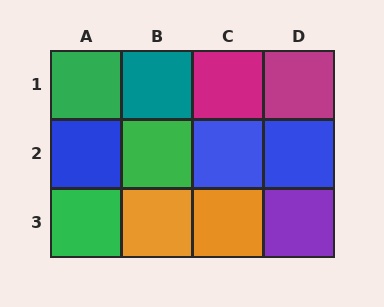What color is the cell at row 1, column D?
Magenta.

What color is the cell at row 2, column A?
Blue.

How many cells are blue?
3 cells are blue.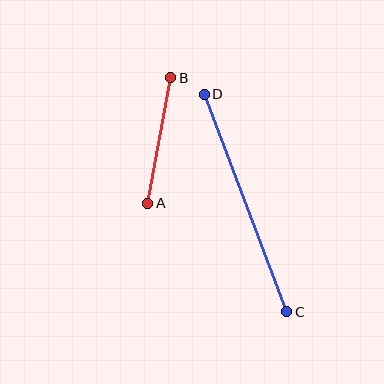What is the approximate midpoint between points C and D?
The midpoint is at approximately (245, 203) pixels.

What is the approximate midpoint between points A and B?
The midpoint is at approximately (159, 140) pixels.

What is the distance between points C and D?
The distance is approximately 233 pixels.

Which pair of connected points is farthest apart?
Points C and D are farthest apart.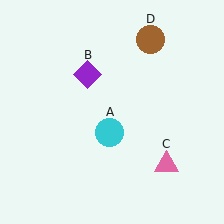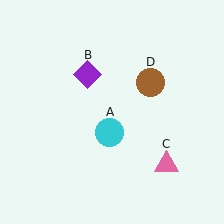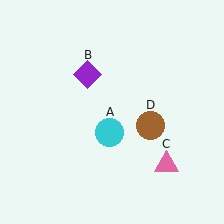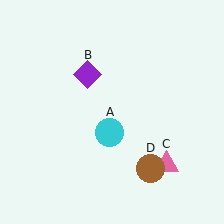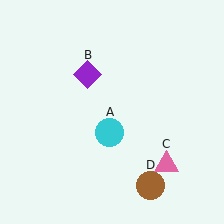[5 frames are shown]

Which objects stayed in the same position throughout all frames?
Cyan circle (object A) and purple diamond (object B) and pink triangle (object C) remained stationary.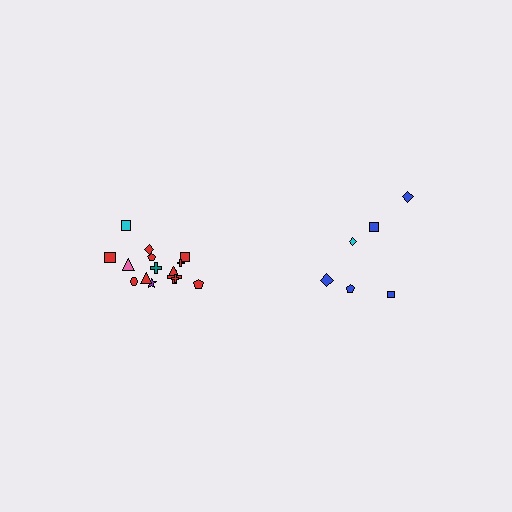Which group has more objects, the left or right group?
The left group.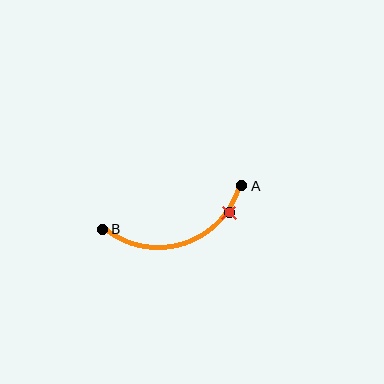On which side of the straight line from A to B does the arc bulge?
The arc bulges below the straight line connecting A and B.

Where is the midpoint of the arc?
The arc midpoint is the point on the curve farthest from the straight line joining A and B. It sits below that line.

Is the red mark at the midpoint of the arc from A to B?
No. The red mark lies on the arc but is closer to endpoint A. The arc midpoint would be at the point on the curve equidistant along the arc from both A and B.